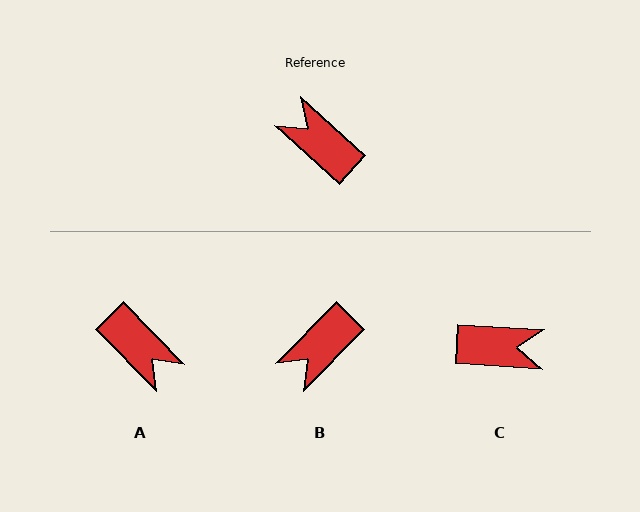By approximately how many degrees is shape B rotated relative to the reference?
Approximately 87 degrees counter-clockwise.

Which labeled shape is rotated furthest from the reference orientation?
A, about 177 degrees away.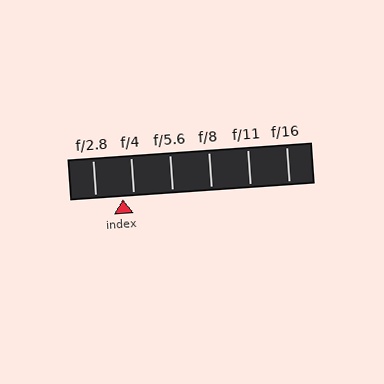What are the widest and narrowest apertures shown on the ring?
The widest aperture shown is f/2.8 and the narrowest is f/16.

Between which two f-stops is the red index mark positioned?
The index mark is between f/2.8 and f/4.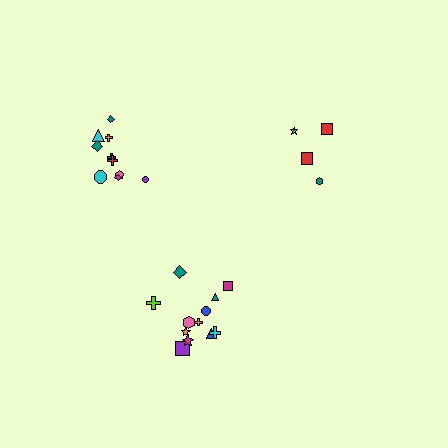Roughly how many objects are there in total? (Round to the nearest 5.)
Roughly 25 objects in total.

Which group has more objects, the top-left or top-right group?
The top-left group.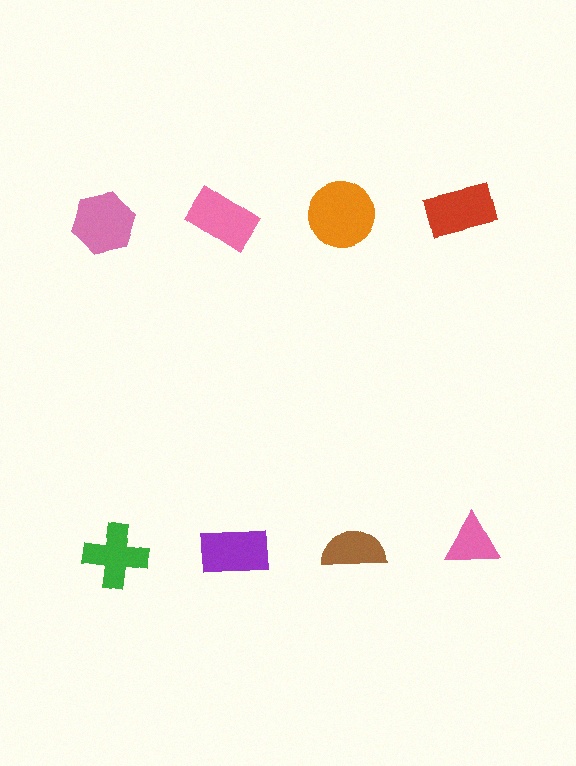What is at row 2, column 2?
A purple rectangle.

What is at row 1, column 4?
A red rectangle.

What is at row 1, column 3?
An orange circle.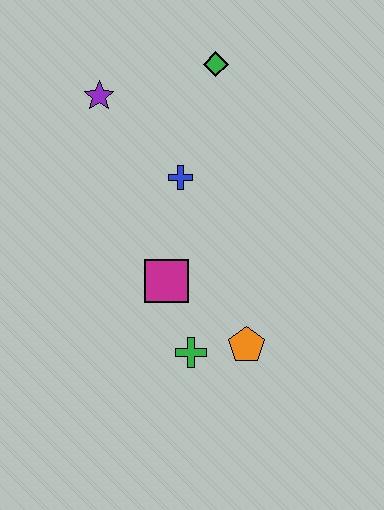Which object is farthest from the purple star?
The orange pentagon is farthest from the purple star.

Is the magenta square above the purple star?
No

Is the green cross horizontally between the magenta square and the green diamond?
Yes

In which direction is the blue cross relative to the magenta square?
The blue cross is above the magenta square.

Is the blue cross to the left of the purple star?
No